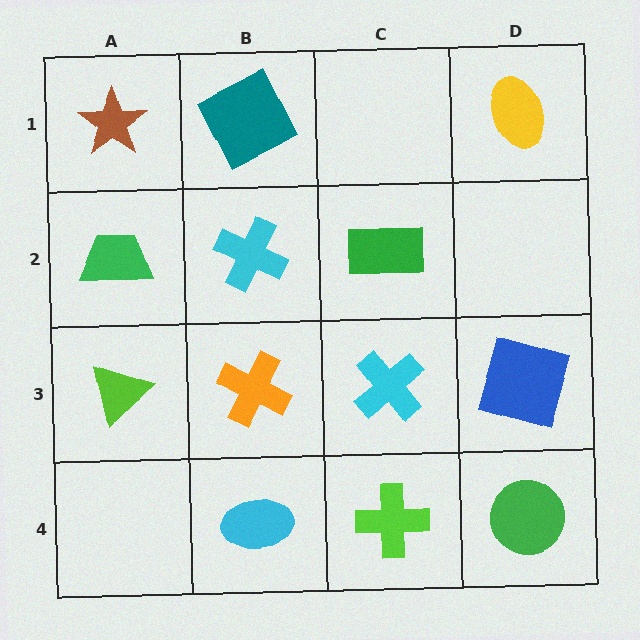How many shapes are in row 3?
4 shapes.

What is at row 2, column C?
A green rectangle.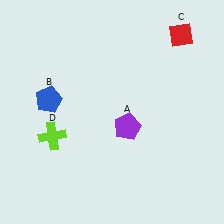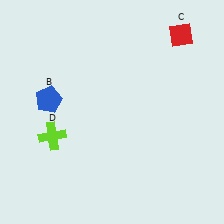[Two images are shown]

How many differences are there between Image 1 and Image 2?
There is 1 difference between the two images.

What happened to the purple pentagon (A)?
The purple pentagon (A) was removed in Image 2. It was in the bottom-right area of Image 1.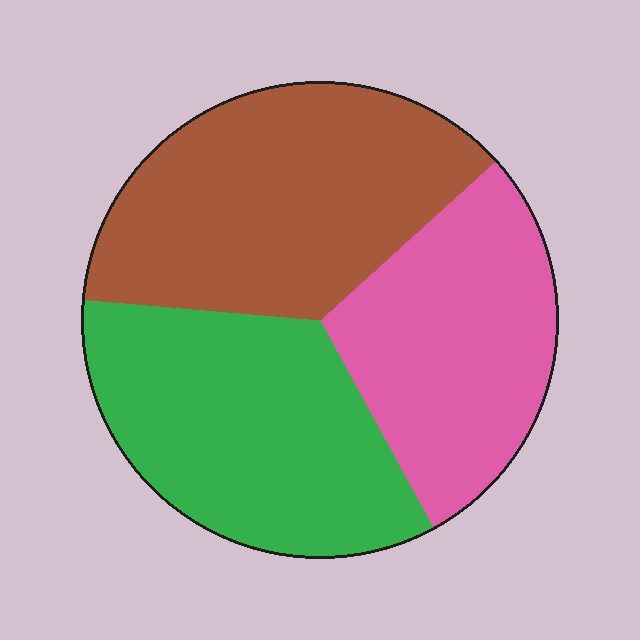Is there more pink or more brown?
Brown.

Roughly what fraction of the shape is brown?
Brown covers 37% of the shape.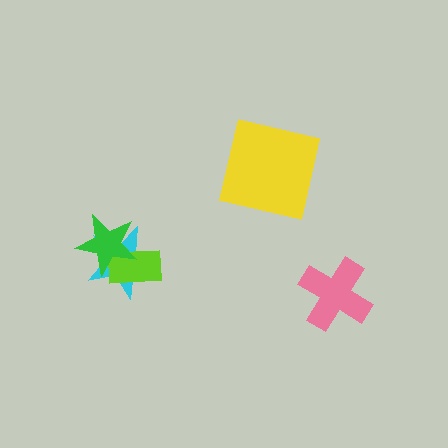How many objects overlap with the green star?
2 objects overlap with the green star.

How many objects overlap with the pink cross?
0 objects overlap with the pink cross.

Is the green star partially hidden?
No, no other shape covers it.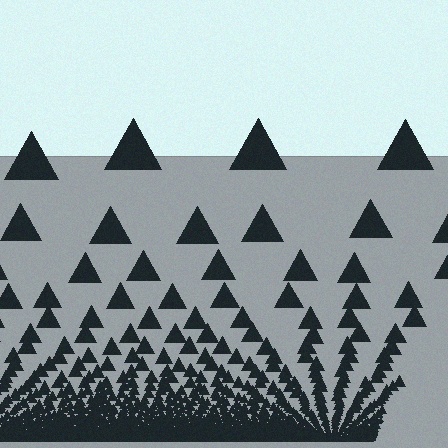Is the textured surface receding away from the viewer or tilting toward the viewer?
The surface appears to tilt toward the viewer. Texture elements get larger and sparser toward the top.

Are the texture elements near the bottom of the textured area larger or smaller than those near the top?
Smaller. The gradient is inverted — elements near the bottom are smaller and denser.